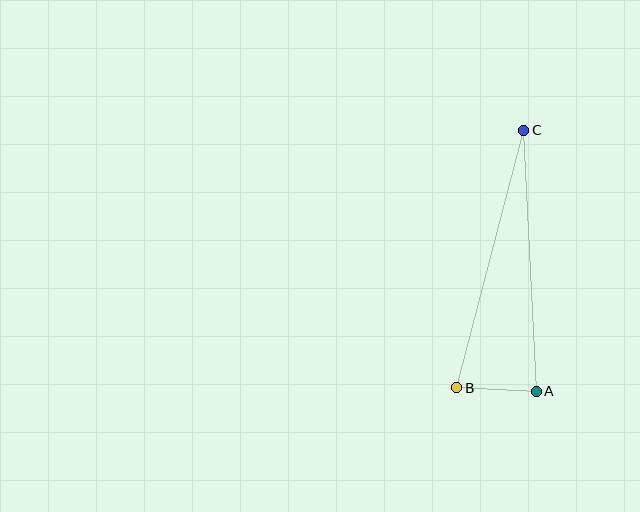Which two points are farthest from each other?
Points B and C are farthest from each other.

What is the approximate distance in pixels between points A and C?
The distance between A and C is approximately 261 pixels.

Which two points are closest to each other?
Points A and B are closest to each other.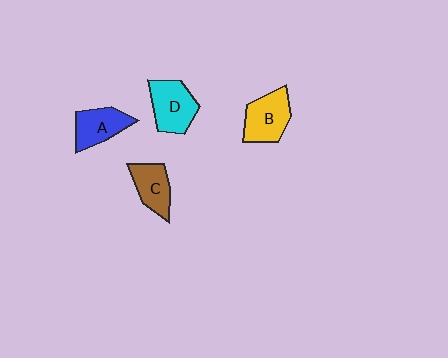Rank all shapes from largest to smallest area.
From largest to smallest: D (cyan), B (yellow), A (blue), C (brown).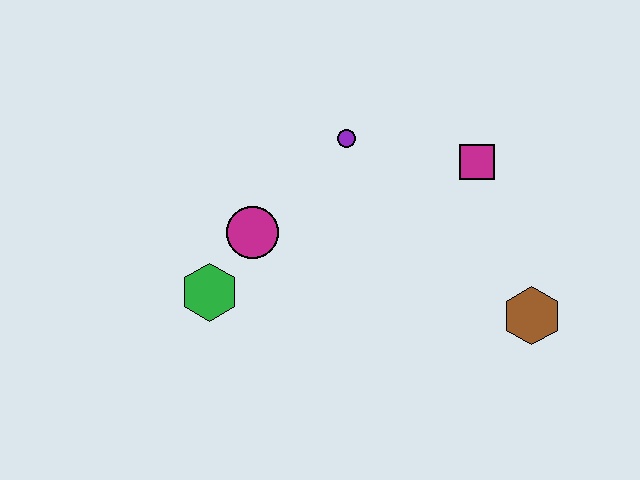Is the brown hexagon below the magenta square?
Yes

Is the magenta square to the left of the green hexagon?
No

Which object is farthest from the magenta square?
The green hexagon is farthest from the magenta square.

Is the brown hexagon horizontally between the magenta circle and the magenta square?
No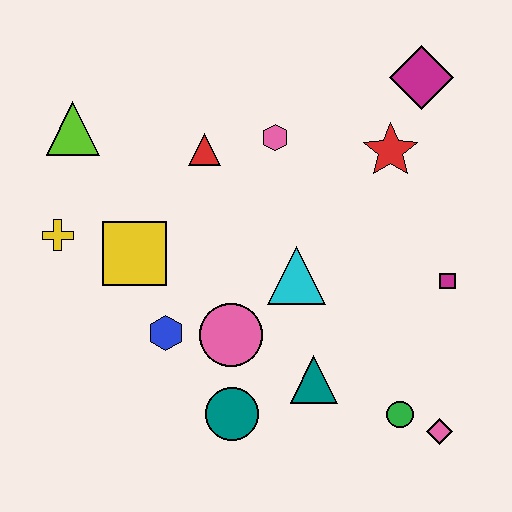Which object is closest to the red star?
The magenta diamond is closest to the red star.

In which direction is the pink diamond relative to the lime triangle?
The pink diamond is to the right of the lime triangle.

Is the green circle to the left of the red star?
No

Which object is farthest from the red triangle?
The pink diamond is farthest from the red triangle.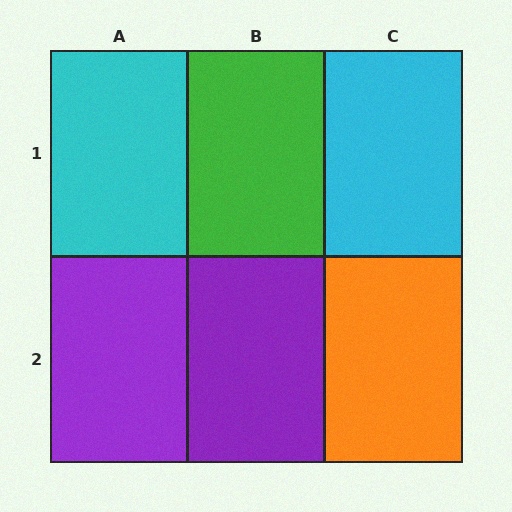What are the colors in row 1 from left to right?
Cyan, green, cyan.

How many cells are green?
1 cell is green.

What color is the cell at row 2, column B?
Purple.